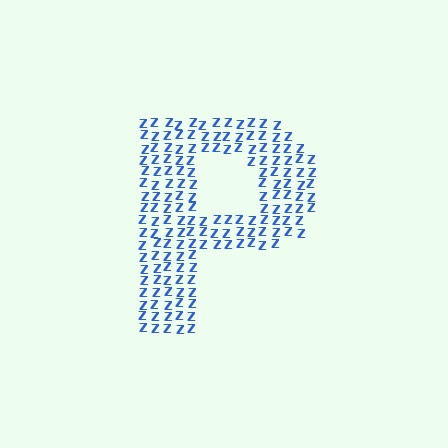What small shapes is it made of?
It is made of small letter Z's.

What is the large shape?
The large shape is the letter P.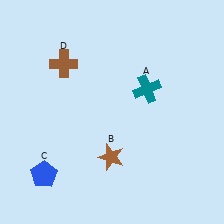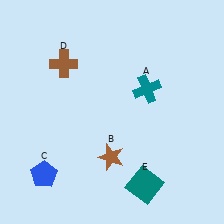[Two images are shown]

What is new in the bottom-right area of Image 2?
A teal square (E) was added in the bottom-right area of Image 2.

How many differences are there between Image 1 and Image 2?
There is 1 difference between the two images.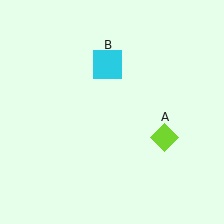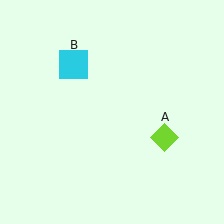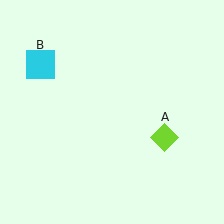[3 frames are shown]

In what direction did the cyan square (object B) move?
The cyan square (object B) moved left.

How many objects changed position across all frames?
1 object changed position: cyan square (object B).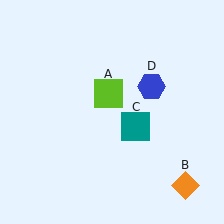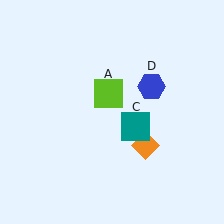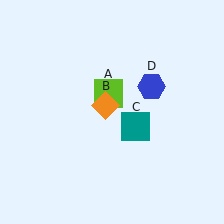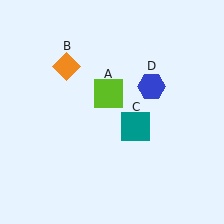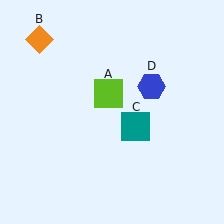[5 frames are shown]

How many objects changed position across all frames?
1 object changed position: orange diamond (object B).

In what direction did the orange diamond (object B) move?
The orange diamond (object B) moved up and to the left.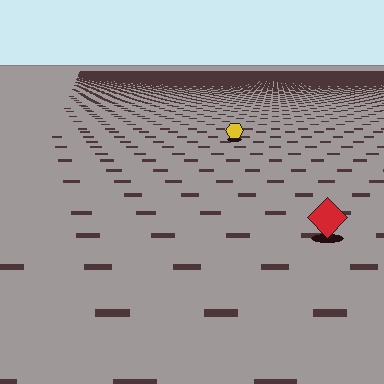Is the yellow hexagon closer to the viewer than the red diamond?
No. The red diamond is closer — you can tell from the texture gradient: the ground texture is coarser near it.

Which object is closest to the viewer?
The red diamond is closest. The texture marks near it are larger and more spread out.